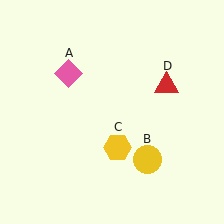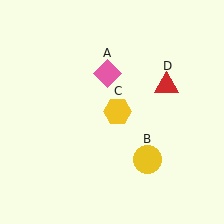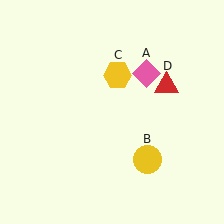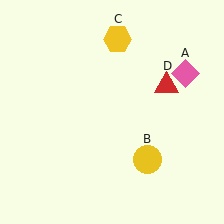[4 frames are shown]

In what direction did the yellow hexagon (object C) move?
The yellow hexagon (object C) moved up.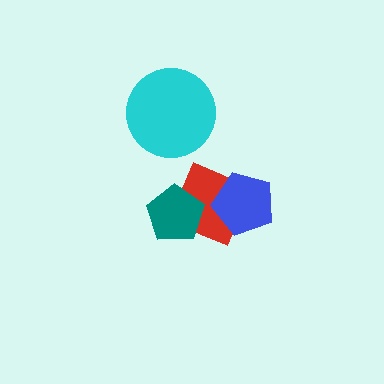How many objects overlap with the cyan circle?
0 objects overlap with the cyan circle.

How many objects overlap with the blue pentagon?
1 object overlaps with the blue pentagon.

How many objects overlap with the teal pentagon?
1 object overlaps with the teal pentagon.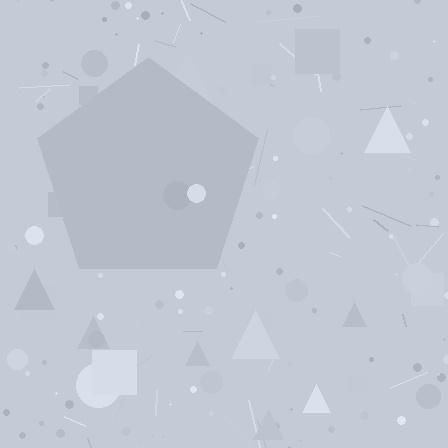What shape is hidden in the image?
A pentagon is hidden in the image.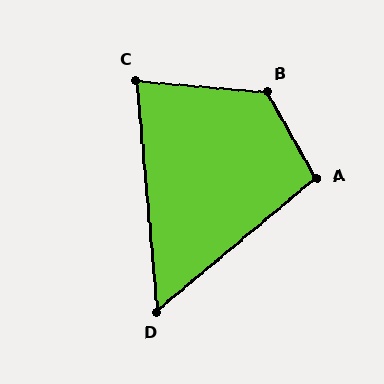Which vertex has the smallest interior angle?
D, at approximately 55 degrees.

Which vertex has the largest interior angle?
B, at approximately 125 degrees.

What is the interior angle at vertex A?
Approximately 100 degrees (obtuse).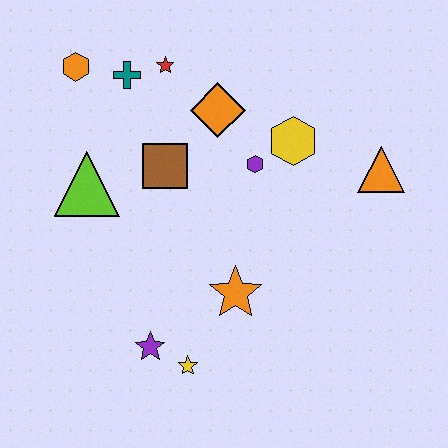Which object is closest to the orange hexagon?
The teal cross is closest to the orange hexagon.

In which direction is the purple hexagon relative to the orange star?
The purple hexagon is above the orange star.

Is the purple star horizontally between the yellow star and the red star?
No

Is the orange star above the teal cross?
No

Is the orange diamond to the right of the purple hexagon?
No